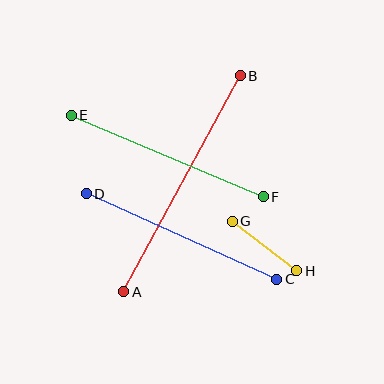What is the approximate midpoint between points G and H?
The midpoint is at approximately (264, 246) pixels.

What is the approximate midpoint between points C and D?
The midpoint is at approximately (182, 237) pixels.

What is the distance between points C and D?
The distance is approximately 209 pixels.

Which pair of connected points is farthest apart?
Points A and B are farthest apart.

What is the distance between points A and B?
The distance is approximately 246 pixels.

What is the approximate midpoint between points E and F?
The midpoint is at approximately (167, 156) pixels.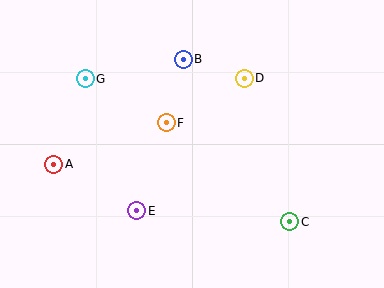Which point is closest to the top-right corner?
Point D is closest to the top-right corner.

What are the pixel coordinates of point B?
Point B is at (183, 59).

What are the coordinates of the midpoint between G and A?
The midpoint between G and A is at (70, 122).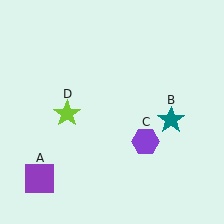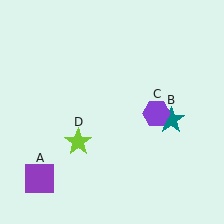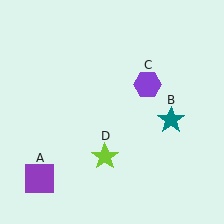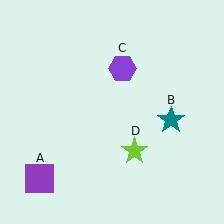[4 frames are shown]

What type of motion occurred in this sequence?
The purple hexagon (object C), lime star (object D) rotated counterclockwise around the center of the scene.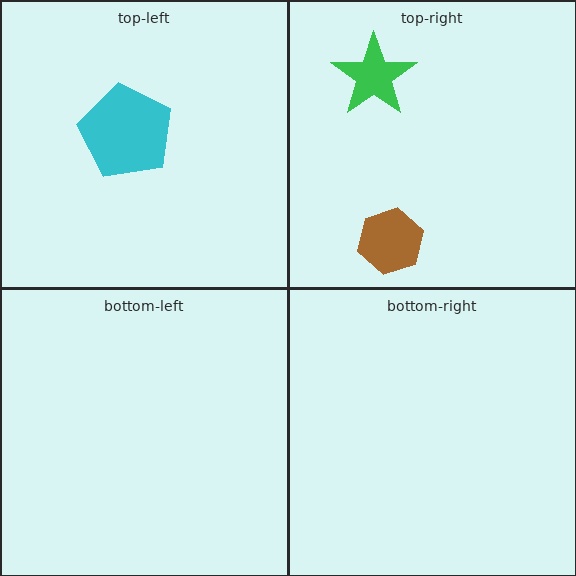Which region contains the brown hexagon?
The top-right region.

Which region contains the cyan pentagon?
The top-left region.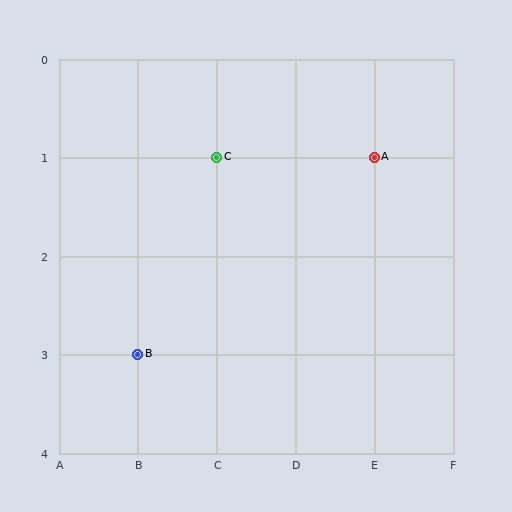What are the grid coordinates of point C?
Point C is at grid coordinates (C, 1).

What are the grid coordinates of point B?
Point B is at grid coordinates (B, 3).